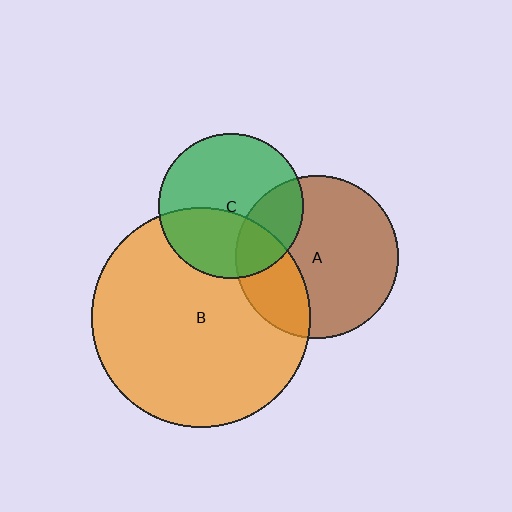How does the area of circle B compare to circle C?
Approximately 2.3 times.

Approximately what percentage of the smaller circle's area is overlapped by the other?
Approximately 40%.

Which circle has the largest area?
Circle B (orange).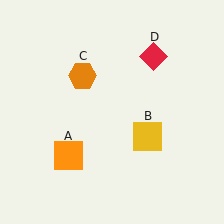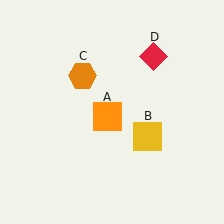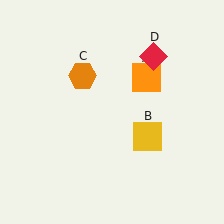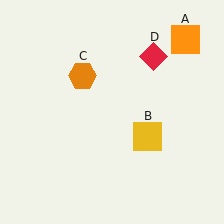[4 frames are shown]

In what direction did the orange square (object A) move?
The orange square (object A) moved up and to the right.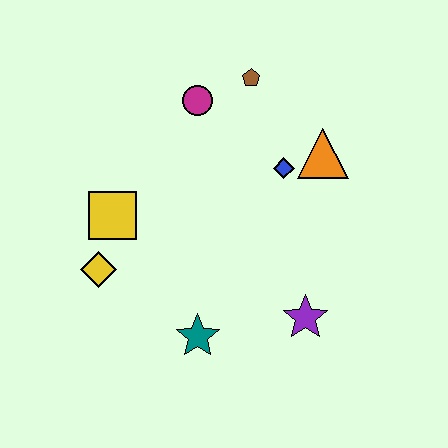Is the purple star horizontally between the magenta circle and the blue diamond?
No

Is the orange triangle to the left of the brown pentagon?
No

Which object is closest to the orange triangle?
The blue diamond is closest to the orange triangle.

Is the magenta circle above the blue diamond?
Yes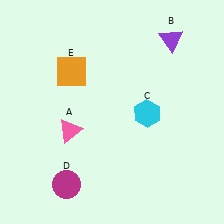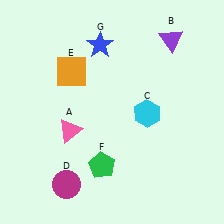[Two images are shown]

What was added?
A green pentagon (F), a blue star (G) were added in Image 2.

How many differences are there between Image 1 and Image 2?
There are 2 differences between the two images.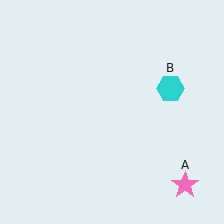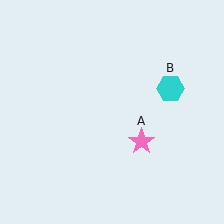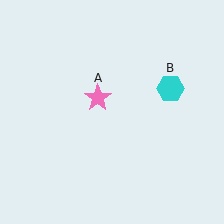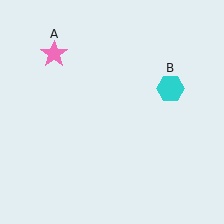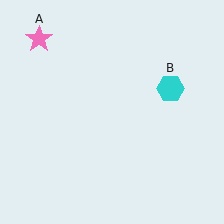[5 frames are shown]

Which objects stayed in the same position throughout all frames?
Cyan hexagon (object B) remained stationary.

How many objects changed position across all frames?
1 object changed position: pink star (object A).